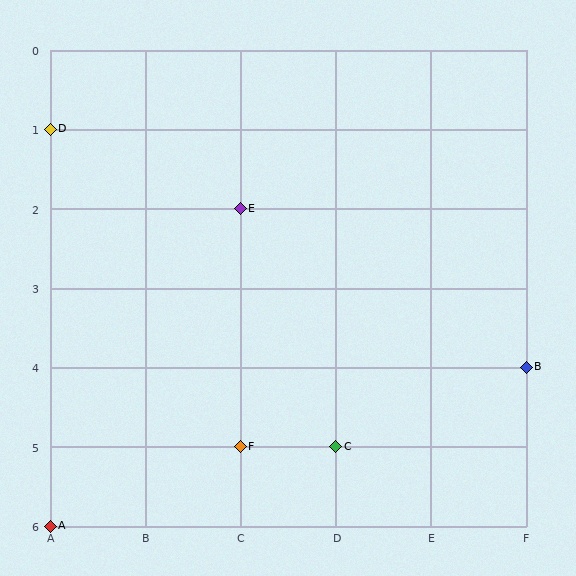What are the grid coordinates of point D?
Point D is at grid coordinates (A, 1).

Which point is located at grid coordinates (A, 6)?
Point A is at (A, 6).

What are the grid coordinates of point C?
Point C is at grid coordinates (D, 5).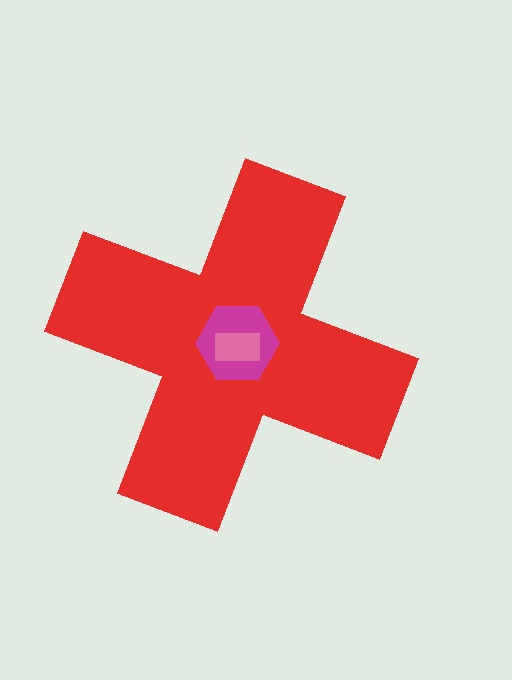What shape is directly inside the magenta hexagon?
The pink rectangle.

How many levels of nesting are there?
3.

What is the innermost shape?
The pink rectangle.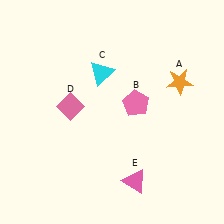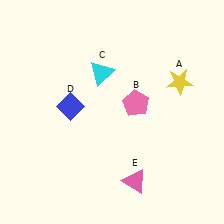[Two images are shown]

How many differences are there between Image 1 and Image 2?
There are 2 differences between the two images.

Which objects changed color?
A changed from orange to yellow. D changed from pink to blue.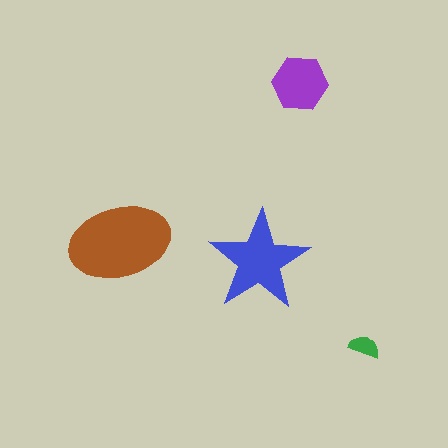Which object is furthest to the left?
The brown ellipse is leftmost.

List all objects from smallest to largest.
The green semicircle, the purple hexagon, the blue star, the brown ellipse.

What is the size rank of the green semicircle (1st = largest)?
4th.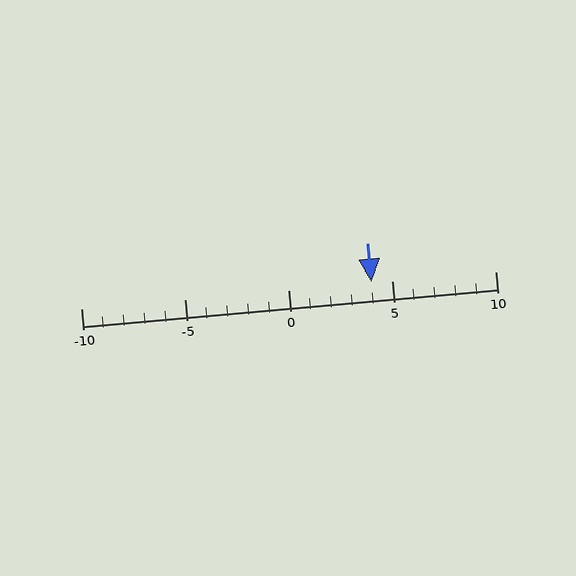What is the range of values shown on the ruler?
The ruler shows values from -10 to 10.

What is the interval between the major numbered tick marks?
The major tick marks are spaced 5 units apart.